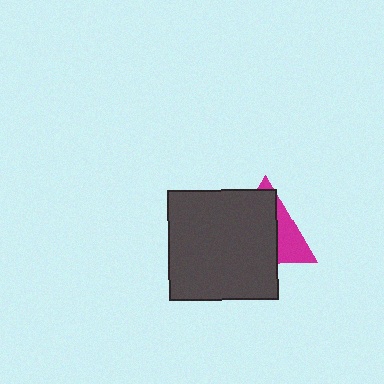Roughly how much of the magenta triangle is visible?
A small part of it is visible (roughly 32%).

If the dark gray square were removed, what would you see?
You would see the complete magenta triangle.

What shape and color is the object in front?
The object in front is a dark gray square.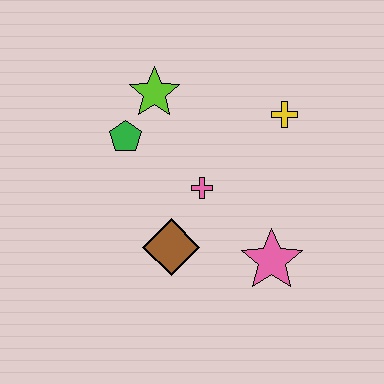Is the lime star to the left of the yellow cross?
Yes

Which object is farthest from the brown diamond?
The yellow cross is farthest from the brown diamond.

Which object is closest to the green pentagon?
The lime star is closest to the green pentagon.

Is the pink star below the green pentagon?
Yes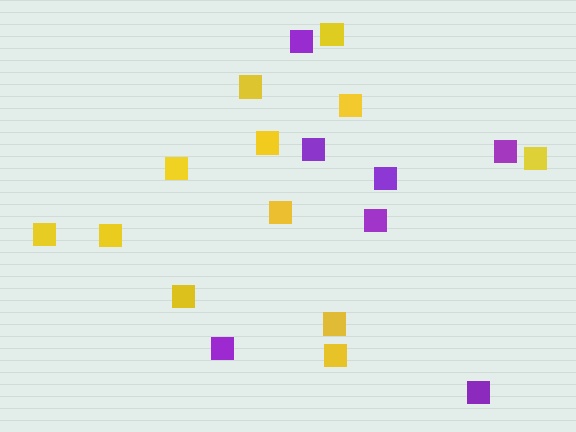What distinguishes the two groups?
There are 2 groups: one group of purple squares (7) and one group of yellow squares (12).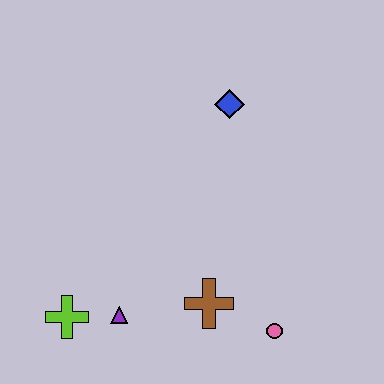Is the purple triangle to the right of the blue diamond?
No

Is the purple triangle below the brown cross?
Yes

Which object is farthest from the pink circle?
The blue diamond is farthest from the pink circle.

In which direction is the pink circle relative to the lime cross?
The pink circle is to the right of the lime cross.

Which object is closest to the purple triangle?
The lime cross is closest to the purple triangle.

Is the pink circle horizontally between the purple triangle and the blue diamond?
No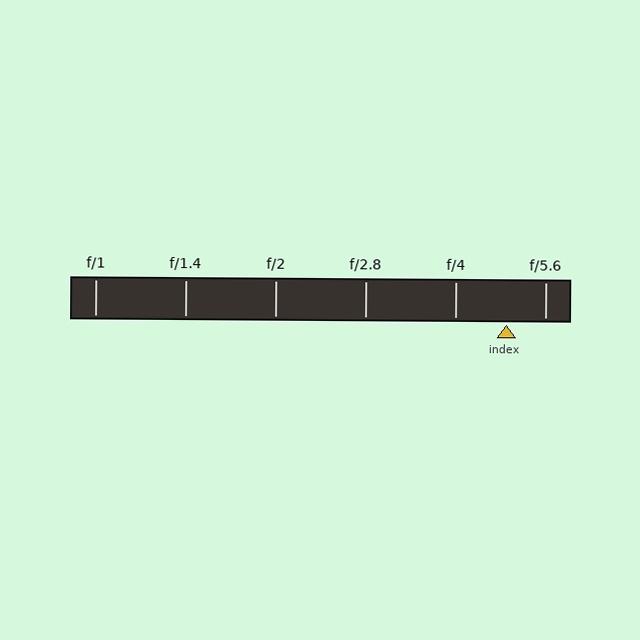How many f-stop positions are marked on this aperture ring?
There are 6 f-stop positions marked.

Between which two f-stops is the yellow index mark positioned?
The index mark is between f/4 and f/5.6.